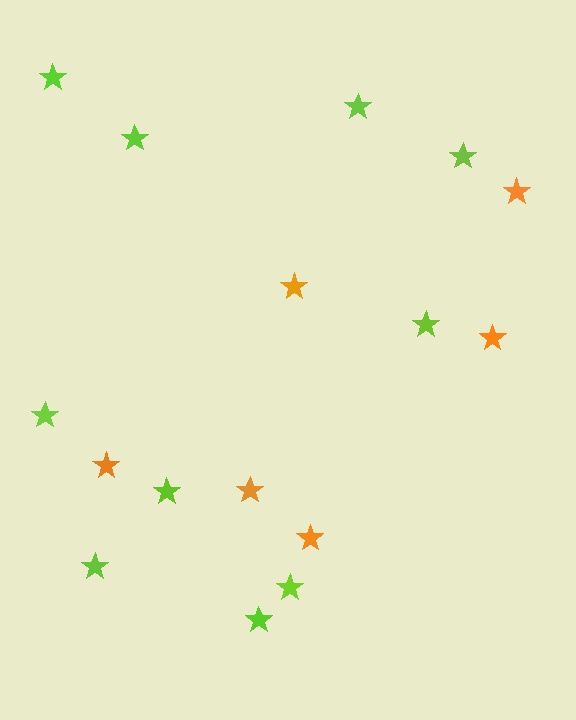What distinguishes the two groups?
There are 2 groups: one group of orange stars (6) and one group of lime stars (10).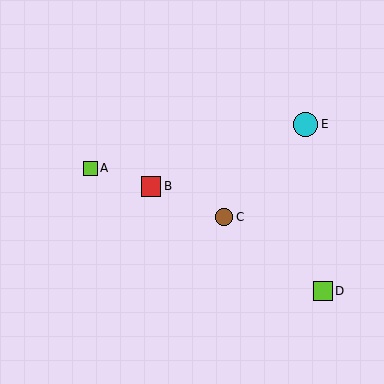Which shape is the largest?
The cyan circle (labeled E) is the largest.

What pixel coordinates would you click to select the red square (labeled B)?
Click at (151, 186) to select the red square B.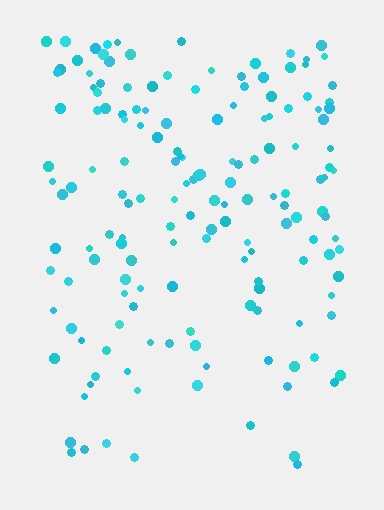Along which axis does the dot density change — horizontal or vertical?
Vertical.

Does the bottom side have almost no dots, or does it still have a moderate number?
Still a moderate number, just noticeably fewer than the top.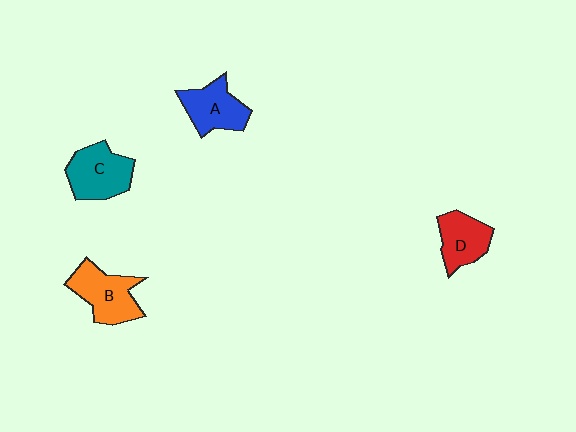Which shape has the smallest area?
Shape D (red).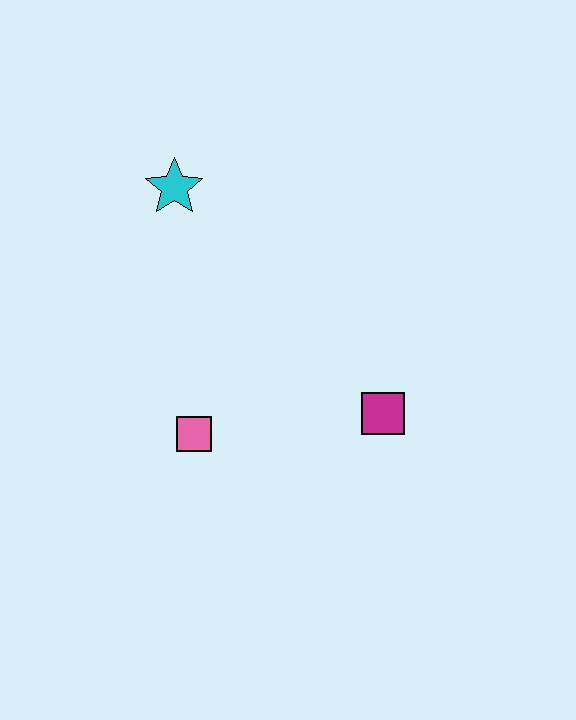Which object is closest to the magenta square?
The pink square is closest to the magenta square.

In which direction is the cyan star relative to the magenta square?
The cyan star is above the magenta square.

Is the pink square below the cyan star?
Yes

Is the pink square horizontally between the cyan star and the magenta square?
Yes